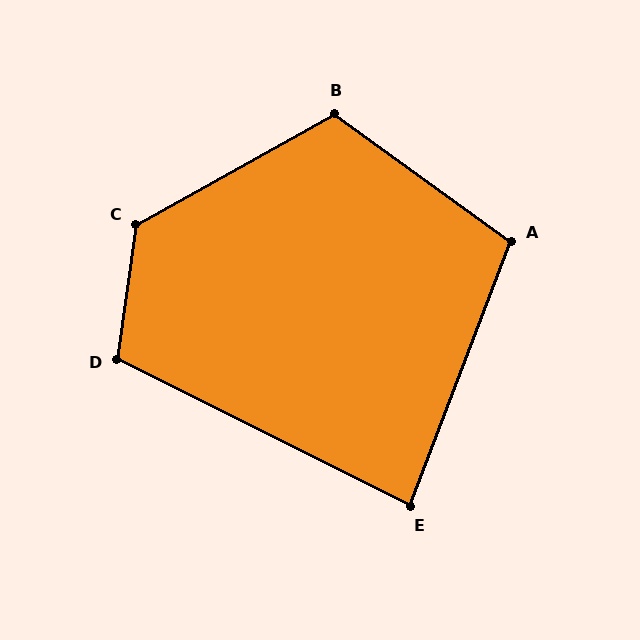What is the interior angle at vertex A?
Approximately 105 degrees (obtuse).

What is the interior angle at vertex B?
Approximately 115 degrees (obtuse).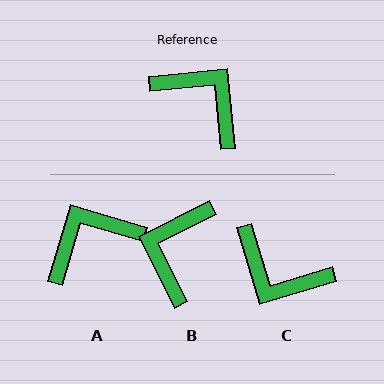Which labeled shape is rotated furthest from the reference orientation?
C, about 169 degrees away.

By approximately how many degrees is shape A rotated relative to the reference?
Approximately 68 degrees counter-clockwise.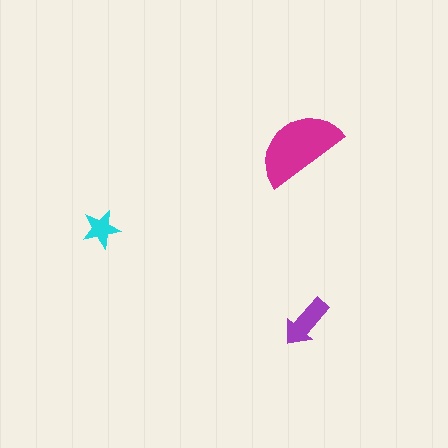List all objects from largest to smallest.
The magenta semicircle, the purple arrow, the cyan star.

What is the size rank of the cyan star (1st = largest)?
3rd.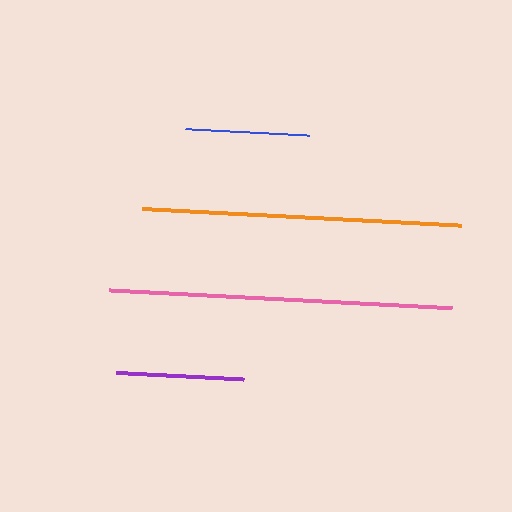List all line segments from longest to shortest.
From longest to shortest: pink, orange, purple, blue.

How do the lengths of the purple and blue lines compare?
The purple and blue lines are approximately the same length.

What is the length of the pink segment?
The pink segment is approximately 343 pixels long.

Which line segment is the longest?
The pink line is the longest at approximately 343 pixels.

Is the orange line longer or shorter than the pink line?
The pink line is longer than the orange line.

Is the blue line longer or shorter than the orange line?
The orange line is longer than the blue line.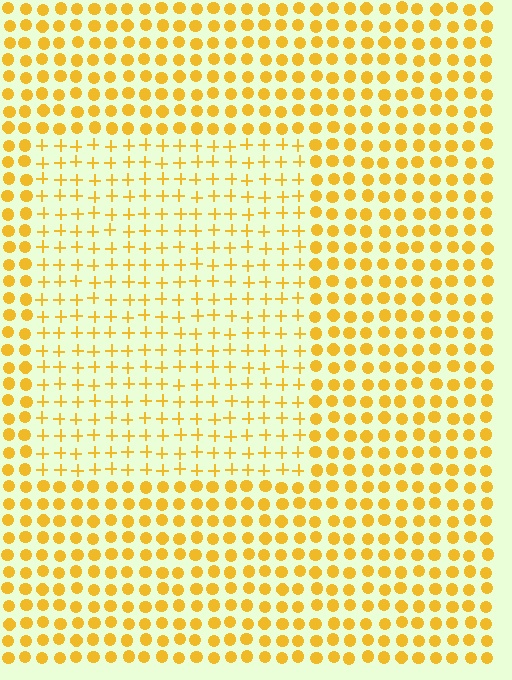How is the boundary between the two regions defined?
The boundary is defined by a change in element shape: plus signs inside vs. circles outside. All elements share the same color and spacing.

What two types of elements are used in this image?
The image uses plus signs inside the rectangle region and circles outside it.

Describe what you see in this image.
The image is filled with small yellow elements arranged in a uniform grid. A rectangle-shaped region contains plus signs, while the surrounding area contains circles. The boundary is defined purely by the change in element shape.